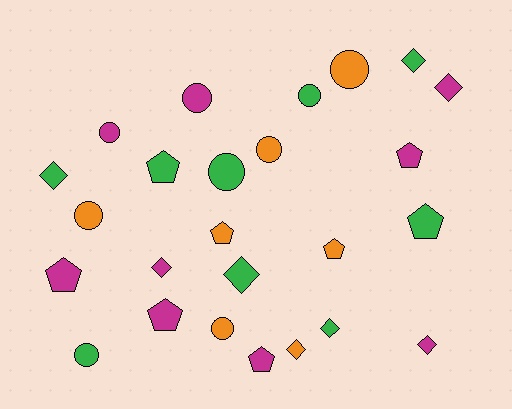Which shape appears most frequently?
Circle, with 9 objects.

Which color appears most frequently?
Green, with 9 objects.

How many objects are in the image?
There are 25 objects.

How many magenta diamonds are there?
There are 3 magenta diamonds.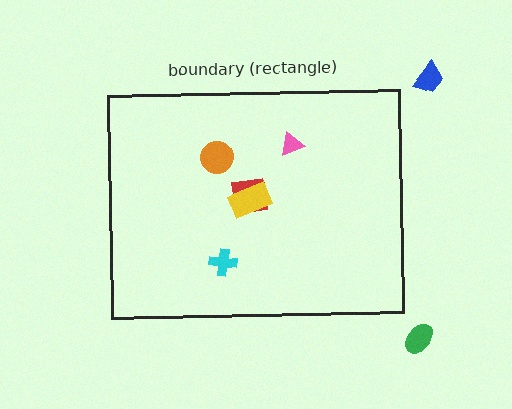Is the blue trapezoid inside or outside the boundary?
Outside.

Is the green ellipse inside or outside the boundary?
Outside.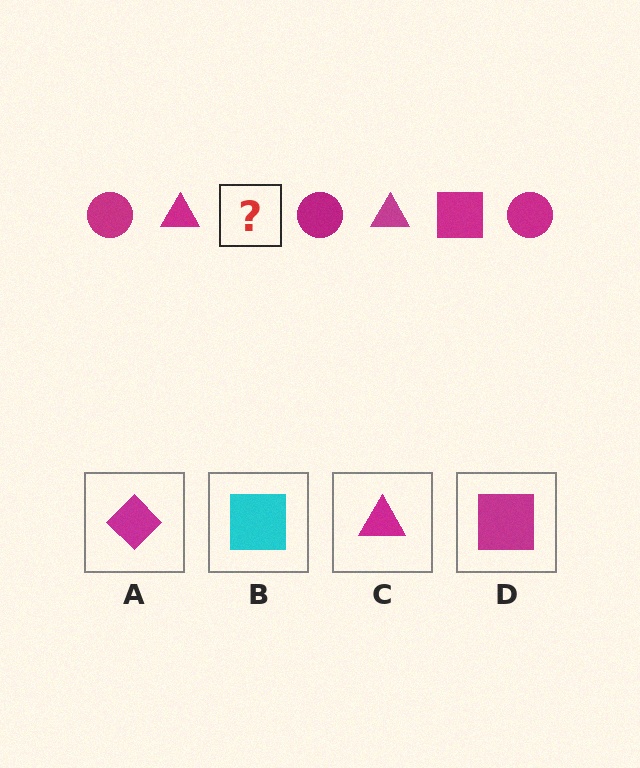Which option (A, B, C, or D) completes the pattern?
D.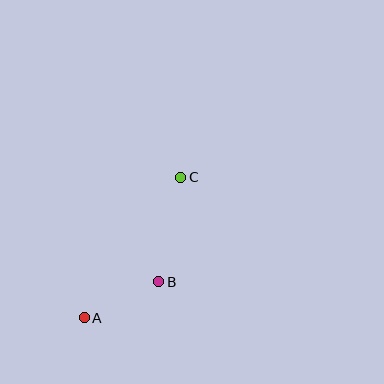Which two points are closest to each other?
Points A and B are closest to each other.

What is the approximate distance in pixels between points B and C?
The distance between B and C is approximately 107 pixels.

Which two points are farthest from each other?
Points A and C are farthest from each other.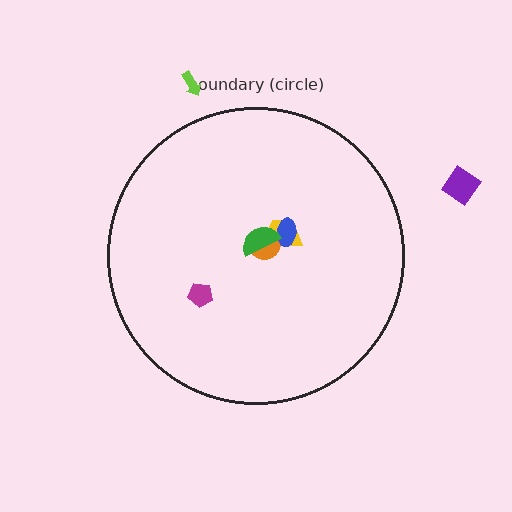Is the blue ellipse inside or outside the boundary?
Inside.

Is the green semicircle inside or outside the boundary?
Inside.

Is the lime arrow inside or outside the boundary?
Outside.